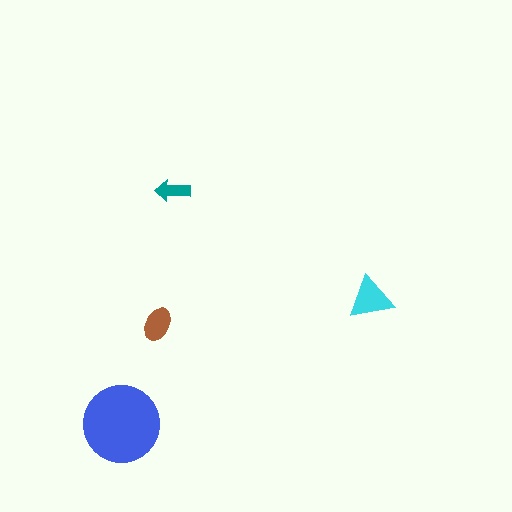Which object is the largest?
The blue circle.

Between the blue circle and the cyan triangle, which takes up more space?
The blue circle.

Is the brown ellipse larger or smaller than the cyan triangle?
Smaller.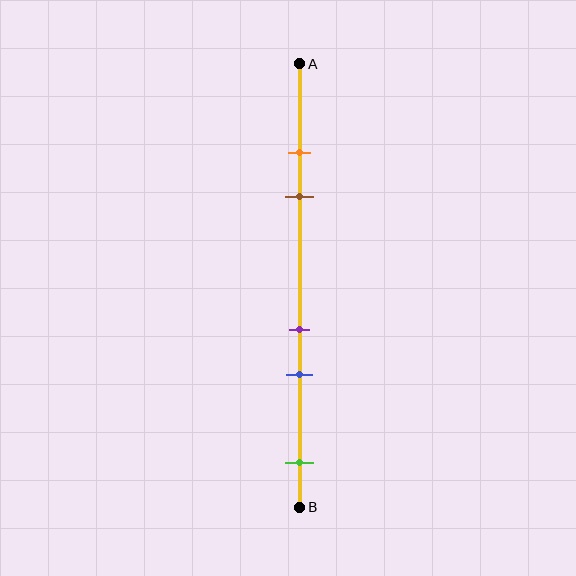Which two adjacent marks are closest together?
The orange and brown marks are the closest adjacent pair.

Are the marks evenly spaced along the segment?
No, the marks are not evenly spaced.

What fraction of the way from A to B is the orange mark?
The orange mark is approximately 20% (0.2) of the way from A to B.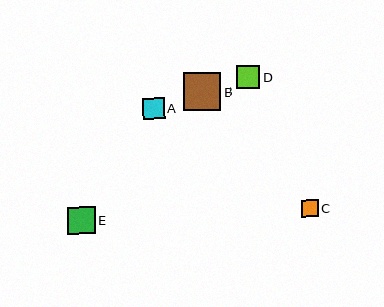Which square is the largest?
Square B is the largest with a size of approximately 37 pixels.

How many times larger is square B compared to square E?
Square B is approximately 1.4 times the size of square E.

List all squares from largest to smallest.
From largest to smallest: B, E, D, A, C.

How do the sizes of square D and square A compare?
Square D and square A are approximately the same size.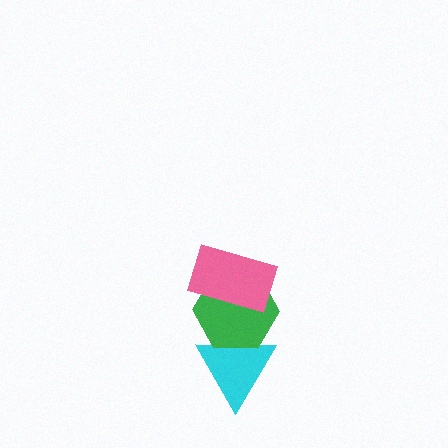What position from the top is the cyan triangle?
The cyan triangle is 3rd from the top.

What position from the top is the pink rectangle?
The pink rectangle is 1st from the top.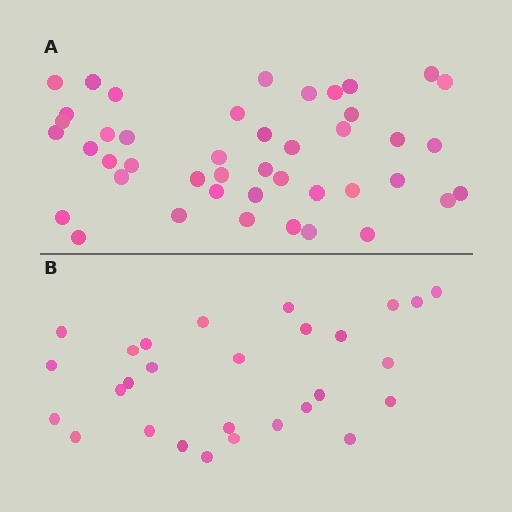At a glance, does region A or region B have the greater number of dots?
Region A (the top region) has more dots.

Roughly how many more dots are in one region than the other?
Region A has approximately 15 more dots than region B.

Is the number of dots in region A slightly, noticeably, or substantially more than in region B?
Region A has substantially more. The ratio is roughly 1.6 to 1.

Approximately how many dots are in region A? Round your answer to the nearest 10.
About 40 dots. (The exact count is 44, which rounds to 40.)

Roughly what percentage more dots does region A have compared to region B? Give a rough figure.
About 55% more.